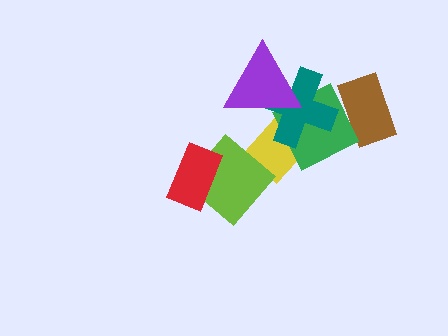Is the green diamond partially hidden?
Yes, it is partially covered by another shape.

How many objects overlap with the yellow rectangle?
3 objects overlap with the yellow rectangle.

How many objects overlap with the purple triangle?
3 objects overlap with the purple triangle.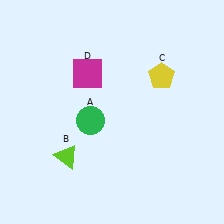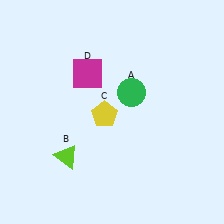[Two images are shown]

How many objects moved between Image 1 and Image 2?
2 objects moved between the two images.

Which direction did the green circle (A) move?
The green circle (A) moved right.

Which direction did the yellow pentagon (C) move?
The yellow pentagon (C) moved left.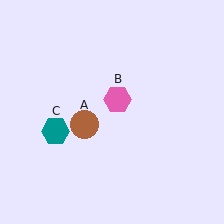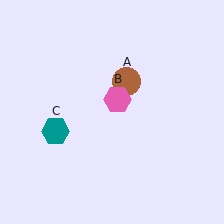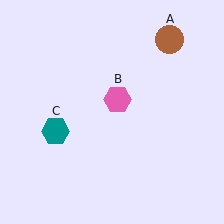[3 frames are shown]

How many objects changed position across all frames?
1 object changed position: brown circle (object A).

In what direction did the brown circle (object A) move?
The brown circle (object A) moved up and to the right.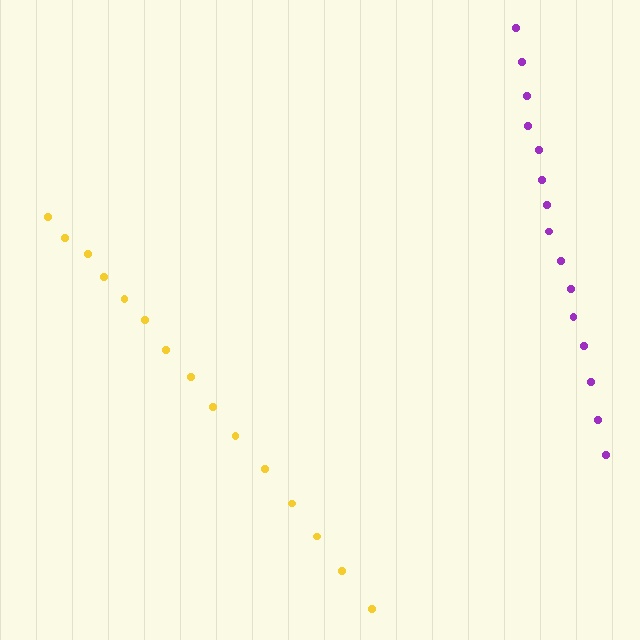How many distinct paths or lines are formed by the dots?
There are 2 distinct paths.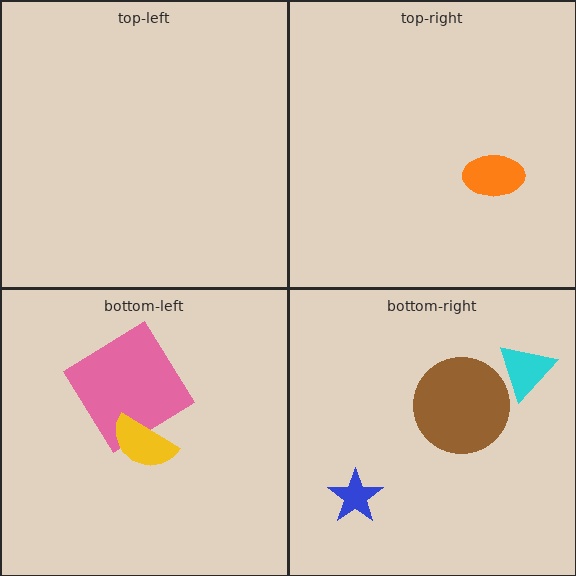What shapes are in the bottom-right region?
The brown circle, the blue star, the cyan triangle.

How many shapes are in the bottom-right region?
3.